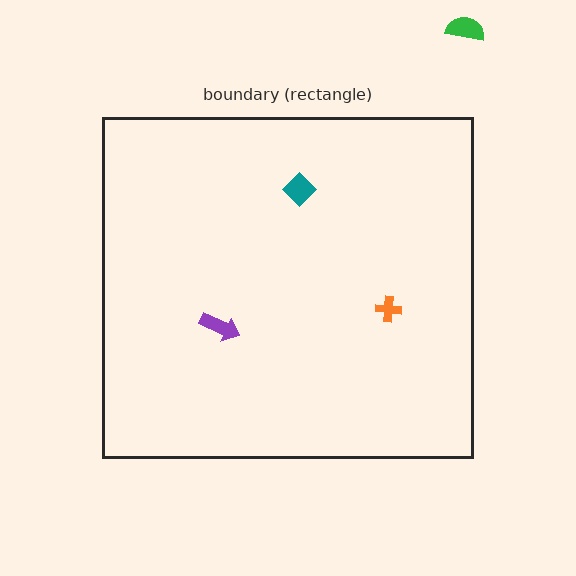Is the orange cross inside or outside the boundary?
Inside.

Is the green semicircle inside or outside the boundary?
Outside.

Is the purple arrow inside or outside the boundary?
Inside.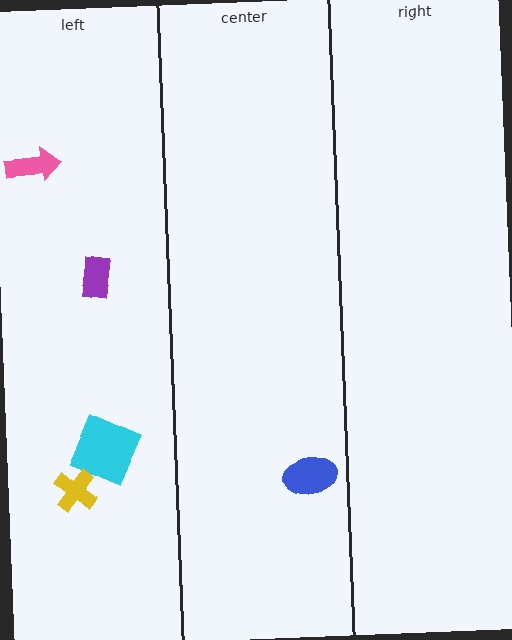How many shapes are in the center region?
1.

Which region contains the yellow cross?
The left region.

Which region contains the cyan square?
The left region.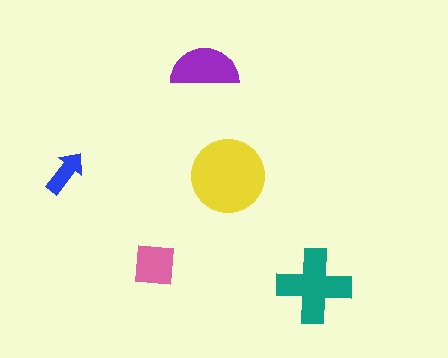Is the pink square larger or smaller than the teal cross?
Smaller.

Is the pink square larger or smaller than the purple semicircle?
Smaller.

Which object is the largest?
The yellow circle.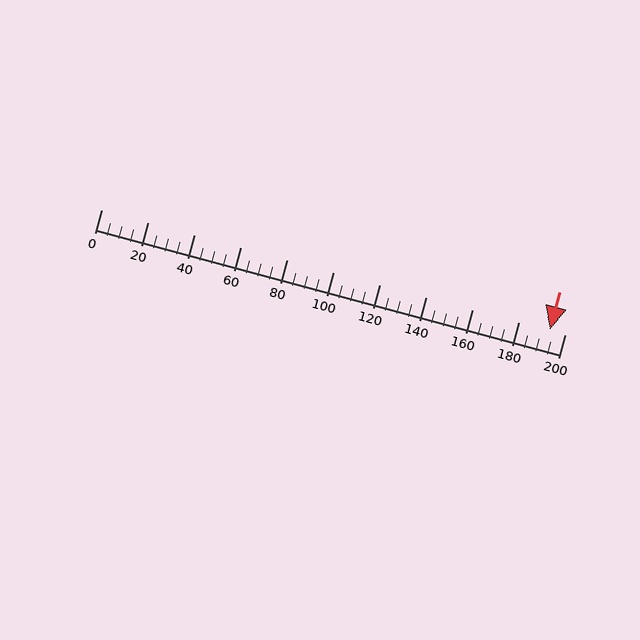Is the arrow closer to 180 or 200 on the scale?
The arrow is closer to 200.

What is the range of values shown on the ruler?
The ruler shows values from 0 to 200.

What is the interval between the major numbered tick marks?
The major tick marks are spaced 20 units apart.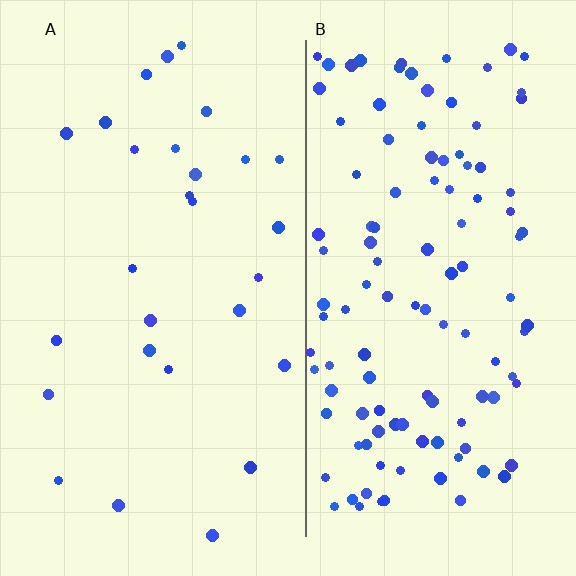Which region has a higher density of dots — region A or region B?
B (the right).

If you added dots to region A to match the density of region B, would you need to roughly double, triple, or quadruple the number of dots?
Approximately quadruple.